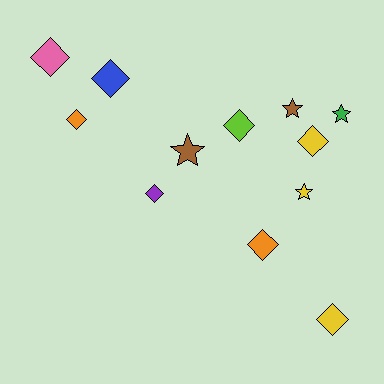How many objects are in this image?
There are 12 objects.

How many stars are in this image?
There are 4 stars.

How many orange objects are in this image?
There are 2 orange objects.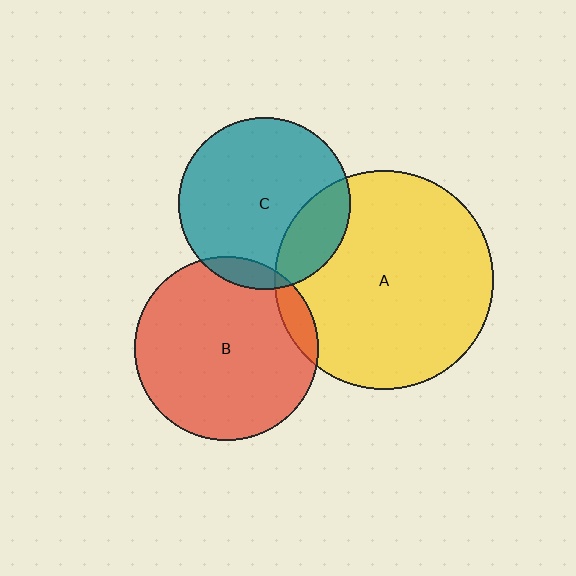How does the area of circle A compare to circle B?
Approximately 1.4 times.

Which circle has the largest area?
Circle A (yellow).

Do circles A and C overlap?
Yes.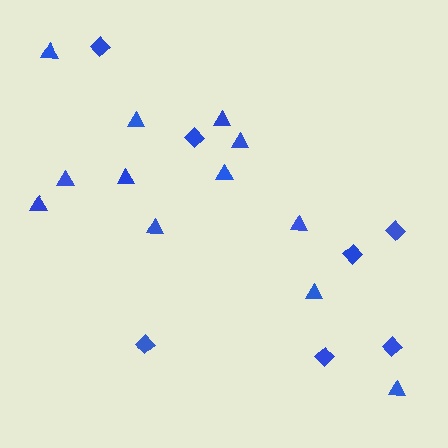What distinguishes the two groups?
There are 2 groups: one group of triangles (12) and one group of diamonds (7).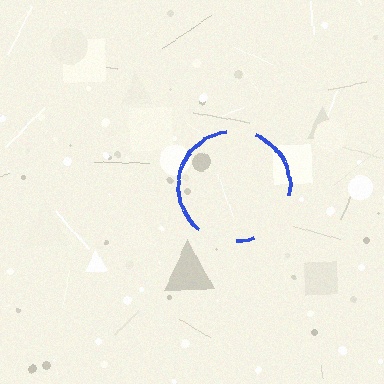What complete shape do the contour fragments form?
The contour fragments form a circle.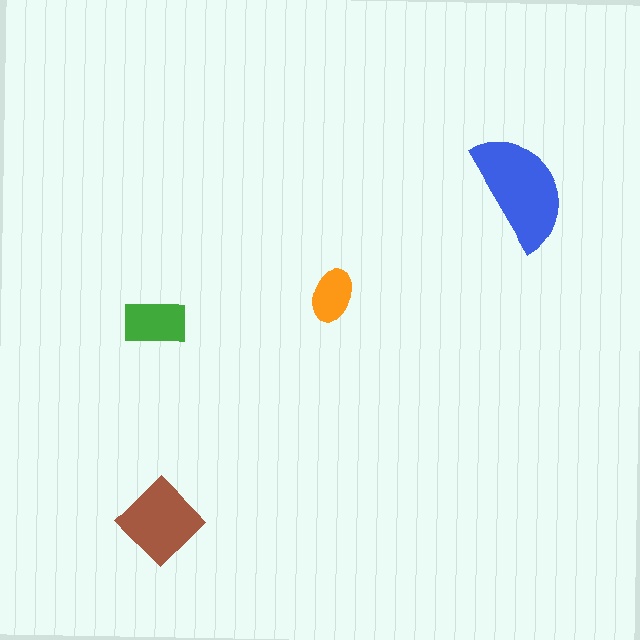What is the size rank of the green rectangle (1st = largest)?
3rd.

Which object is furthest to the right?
The blue semicircle is rightmost.